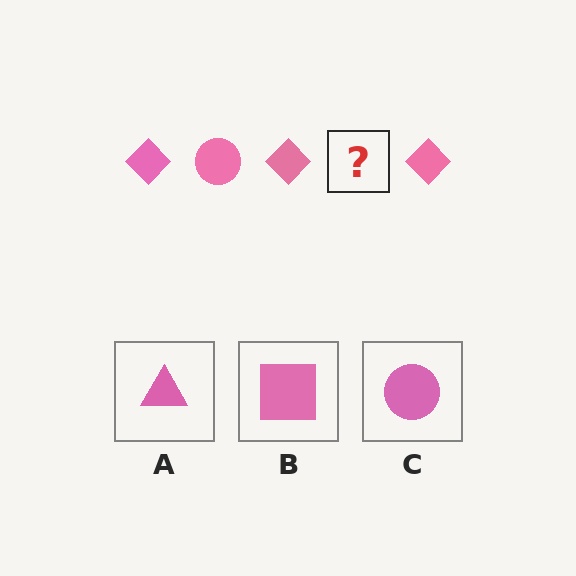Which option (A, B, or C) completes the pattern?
C.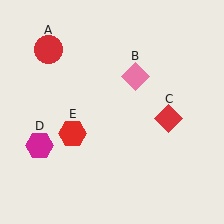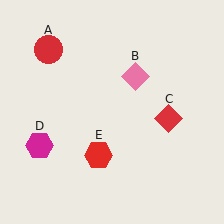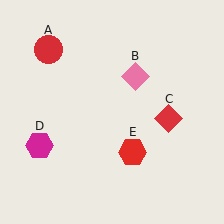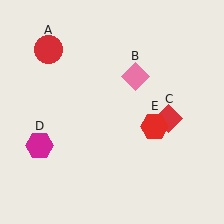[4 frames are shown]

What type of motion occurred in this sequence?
The red hexagon (object E) rotated counterclockwise around the center of the scene.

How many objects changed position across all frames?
1 object changed position: red hexagon (object E).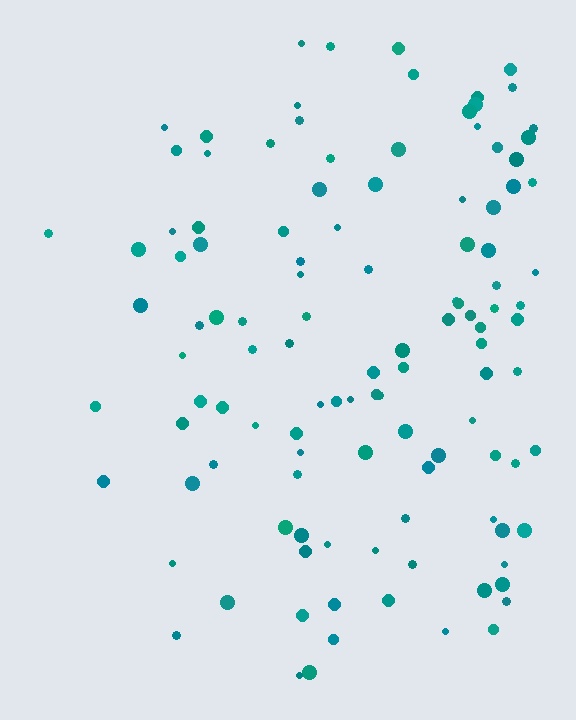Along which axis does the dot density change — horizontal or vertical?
Horizontal.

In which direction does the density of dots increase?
From left to right, with the right side densest.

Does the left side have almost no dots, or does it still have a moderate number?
Still a moderate number, just noticeably fewer than the right.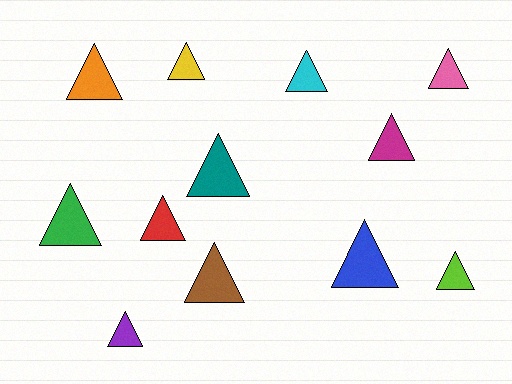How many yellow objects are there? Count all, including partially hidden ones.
There is 1 yellow object.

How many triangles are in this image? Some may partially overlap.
There are 12 triangles.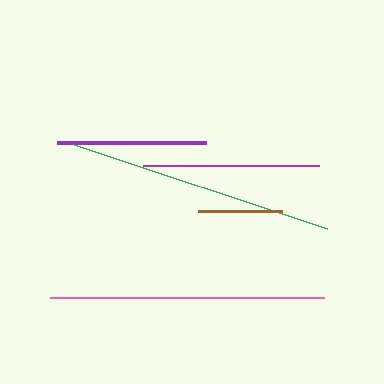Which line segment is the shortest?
The brown line is the shortest at approximately 84 pixels.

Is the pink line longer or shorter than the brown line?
The pink line is longer than the brown line.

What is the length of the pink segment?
The pink segment is approximately 274 pixels long.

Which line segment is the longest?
The pink line is the longest at approximately 274 pixels.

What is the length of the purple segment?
The purple segment is approximately 150 pixels long.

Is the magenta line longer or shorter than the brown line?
The magenta line is longer than the brown line.